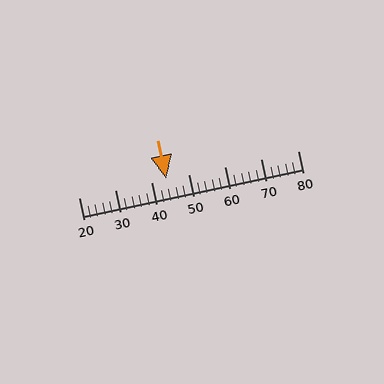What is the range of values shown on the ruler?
The ruler shows values from 20 to 80.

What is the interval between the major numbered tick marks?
The major tick marks are spaced 10 units apart.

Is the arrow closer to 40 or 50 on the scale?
The arrow is closer to 40.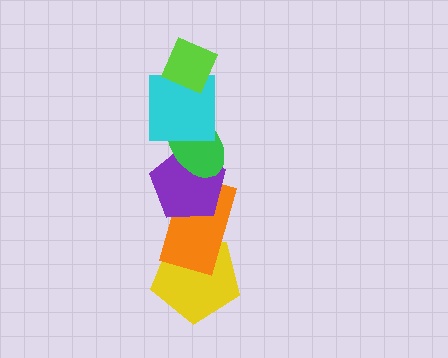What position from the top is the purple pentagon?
The purple pentagon is 4th from the top.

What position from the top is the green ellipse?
The green ellipse is 3rd from the top.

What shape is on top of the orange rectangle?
The purple pentagon is on top of the orange rectangle.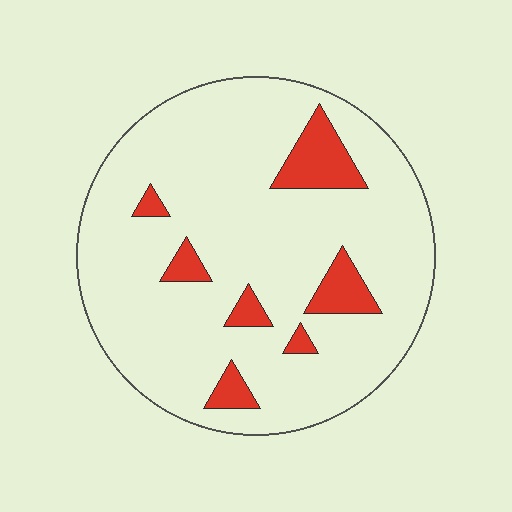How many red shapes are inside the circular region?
7.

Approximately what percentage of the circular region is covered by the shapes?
Approximately 10%.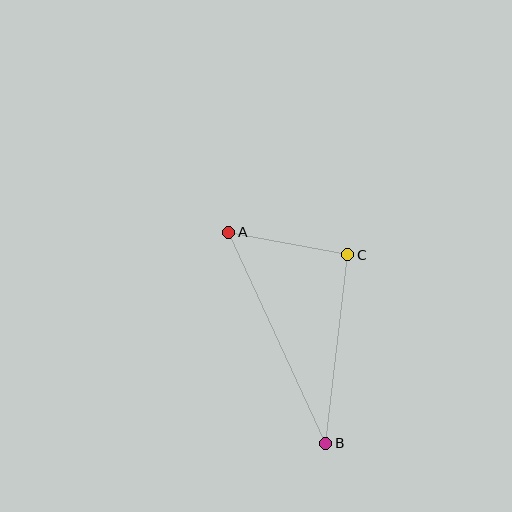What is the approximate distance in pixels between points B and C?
The distance between B and C is approximately 190 pixels.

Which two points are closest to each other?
Points A and C are closest to each other.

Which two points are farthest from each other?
Points A and B are farthest from each other.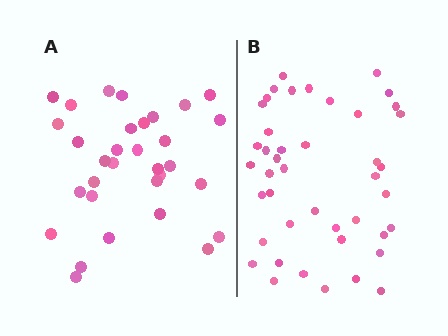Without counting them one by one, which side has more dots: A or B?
Region B (the right region) has more dots.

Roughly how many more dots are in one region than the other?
Region B has roughly 12 or so more dots than region A.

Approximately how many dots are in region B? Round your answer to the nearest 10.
About 40 dots. (The exact count is 43, which rounds to 40.)